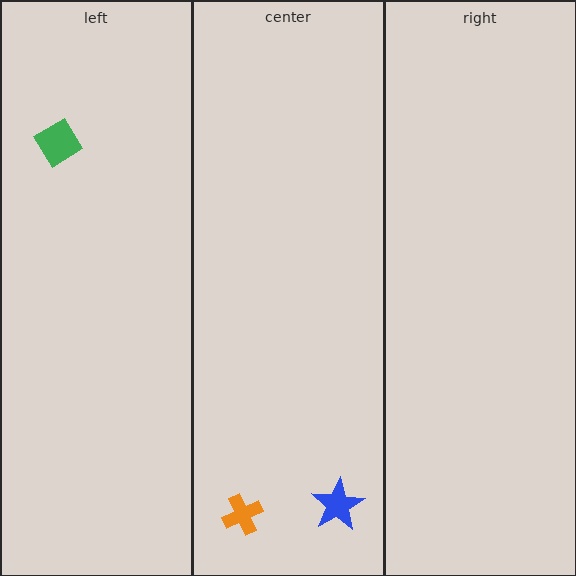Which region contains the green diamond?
The left region.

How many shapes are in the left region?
1.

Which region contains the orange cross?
The center region.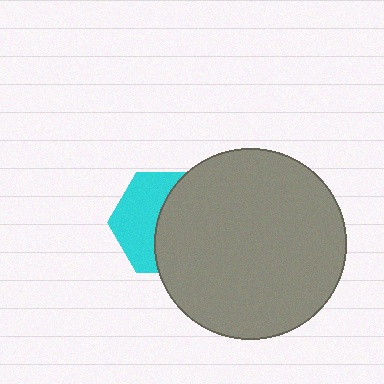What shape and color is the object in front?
The object in front is a gray circle.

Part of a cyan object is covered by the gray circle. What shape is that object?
It is a hexagon.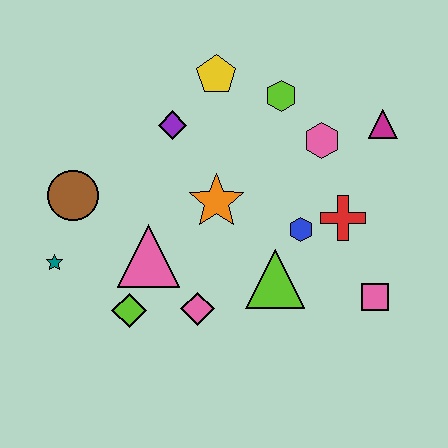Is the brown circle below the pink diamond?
No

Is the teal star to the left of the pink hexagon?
Yes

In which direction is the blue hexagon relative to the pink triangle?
The blue hexagon is to the right of the pink triangle.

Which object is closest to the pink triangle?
The lime diamond is closest to the pink triangle.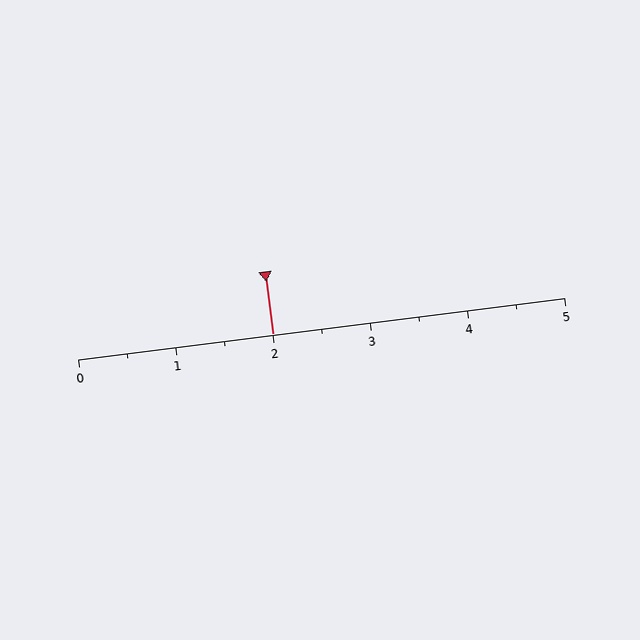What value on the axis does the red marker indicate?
The marker indicates approximately 2.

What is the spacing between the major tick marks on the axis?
The major ticks are spaced 1 apart.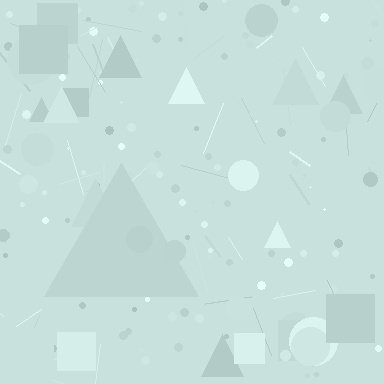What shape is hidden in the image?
A triangle is hidden in the image.